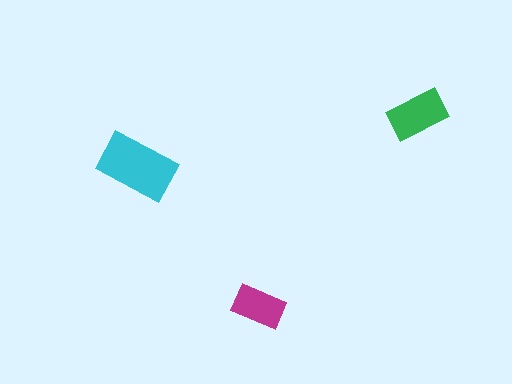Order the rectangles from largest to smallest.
the cyan one, the green one, the magenta one.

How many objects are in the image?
There are 3 objects in the image.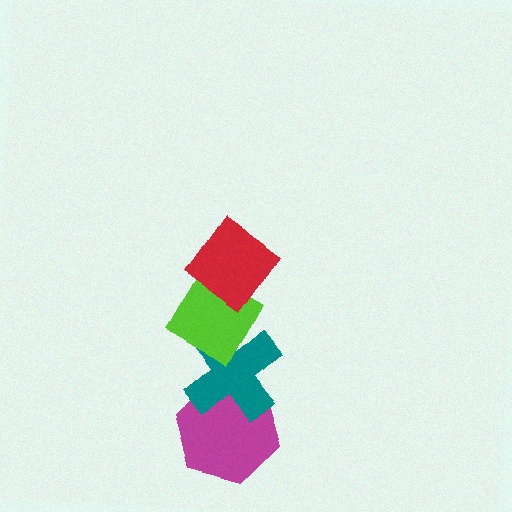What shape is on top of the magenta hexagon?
The teal cross is on top of the magenta hexagon.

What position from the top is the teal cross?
The teal cross is 3rd from the top.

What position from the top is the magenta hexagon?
The magenta hexagon is 4th from the top.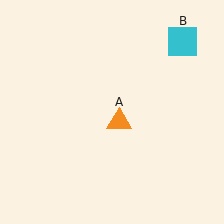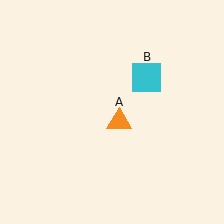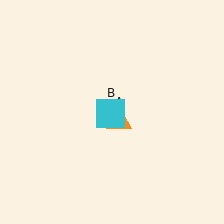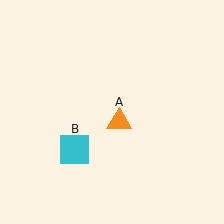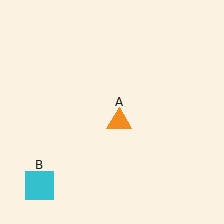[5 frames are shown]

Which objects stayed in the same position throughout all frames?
Orange triangle (object A) remained stationary.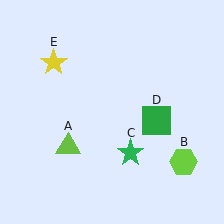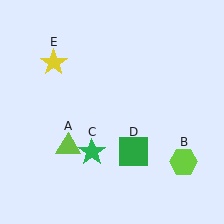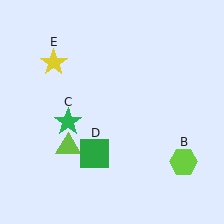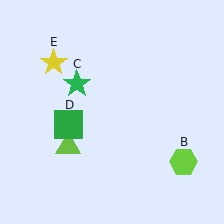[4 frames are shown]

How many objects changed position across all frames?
2 objects changed position: green star (object C), green square (object D).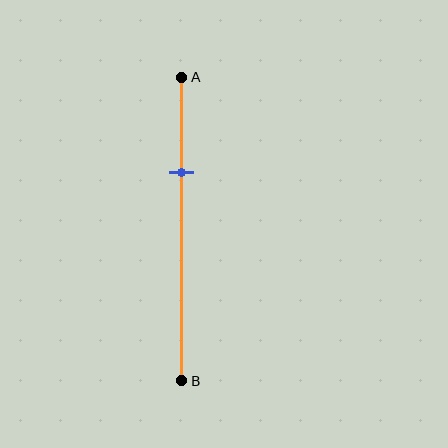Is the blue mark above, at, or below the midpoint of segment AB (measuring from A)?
The blue mark is above the midpoint of segment AB.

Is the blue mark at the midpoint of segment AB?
No, the mark is at about 30% from A, not at the 50% midpoint.